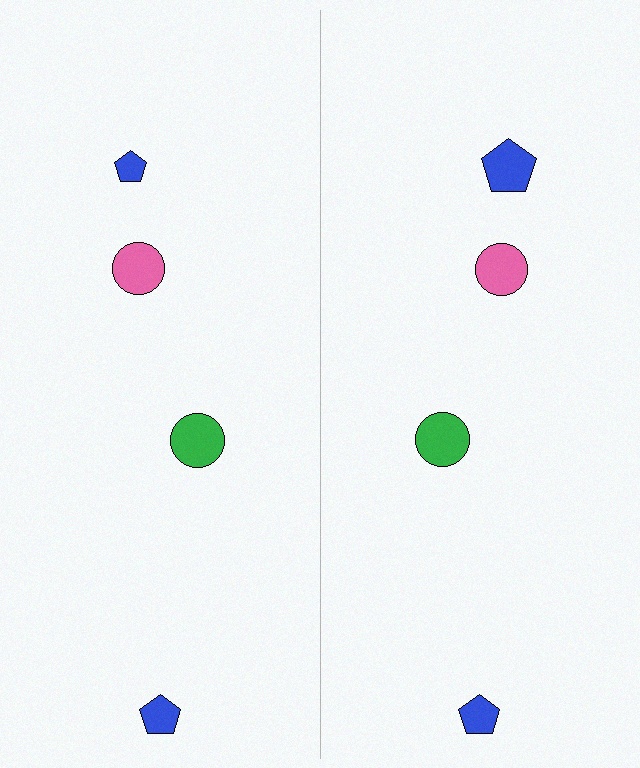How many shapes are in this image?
There are 8 shapes in this image.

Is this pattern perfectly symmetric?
No, the pattern is not perfectly symmetric. The blue pentagon on the right side has a different size than its mirror counterpart.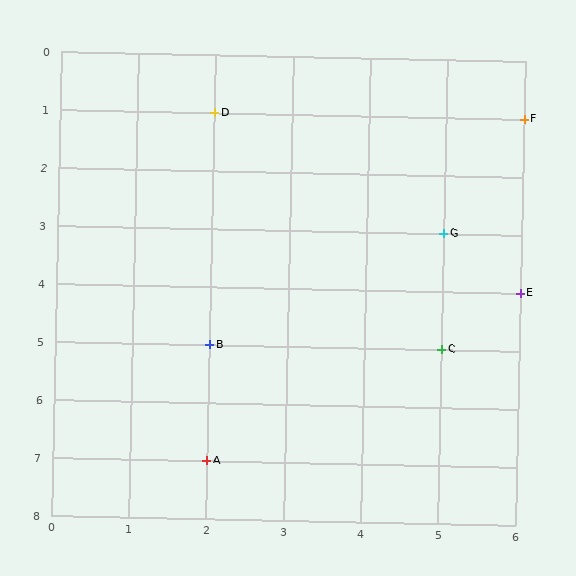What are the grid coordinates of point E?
Point E is at grid coordinates (6, 4).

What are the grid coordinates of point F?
Point F is at grid coordinates (6, 1).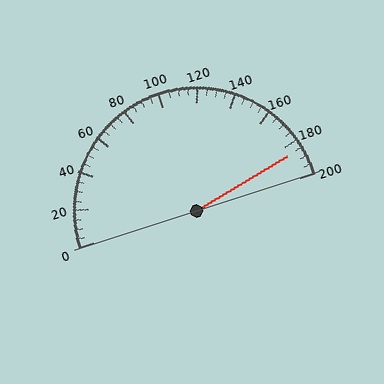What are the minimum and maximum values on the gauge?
The gauge ranges from 0 to 200.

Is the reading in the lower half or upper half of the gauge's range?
The reading is in the upper half of the range (0 to 200).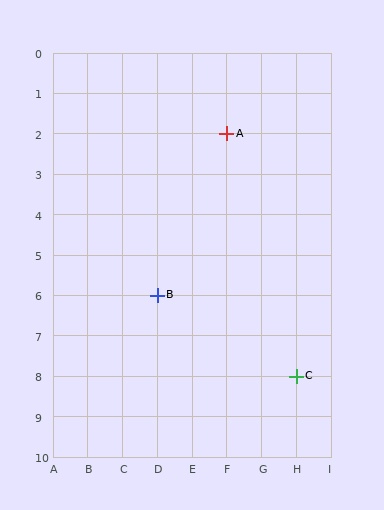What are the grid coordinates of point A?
Point A is at grid coordinates (F, 2).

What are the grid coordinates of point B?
Point B is at grid coordinates (D, 6).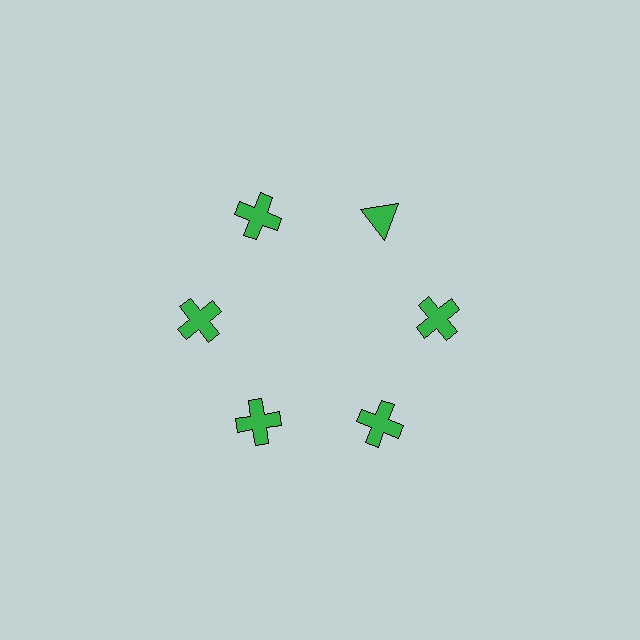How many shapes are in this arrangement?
There are 6 shapes arranged in a ring pattern.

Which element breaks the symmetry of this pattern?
The green triangle at roughly the 1 o'clock position breaks the symmetry. All other shapes are green crosses.